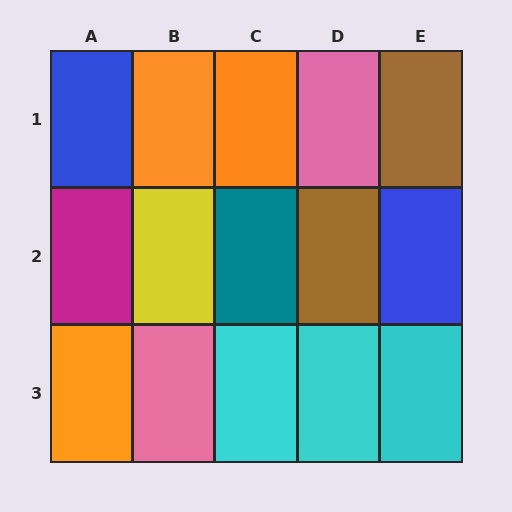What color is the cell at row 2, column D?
Brown.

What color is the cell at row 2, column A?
Magenta.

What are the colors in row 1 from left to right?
Blue, orange, orange, pink, brown.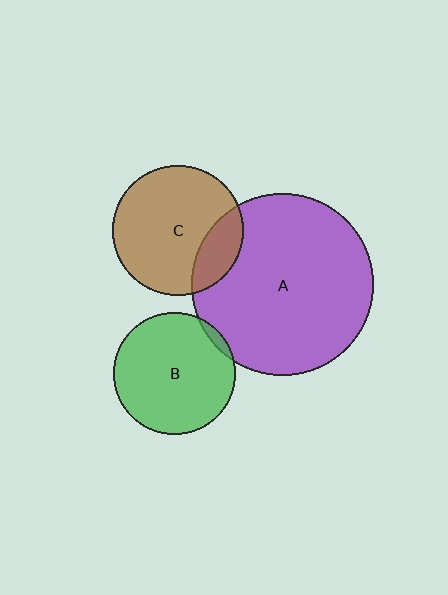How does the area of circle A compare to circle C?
Approximately 2.0 times.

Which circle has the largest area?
Circle A (purple).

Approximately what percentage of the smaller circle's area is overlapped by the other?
Approximately 5%.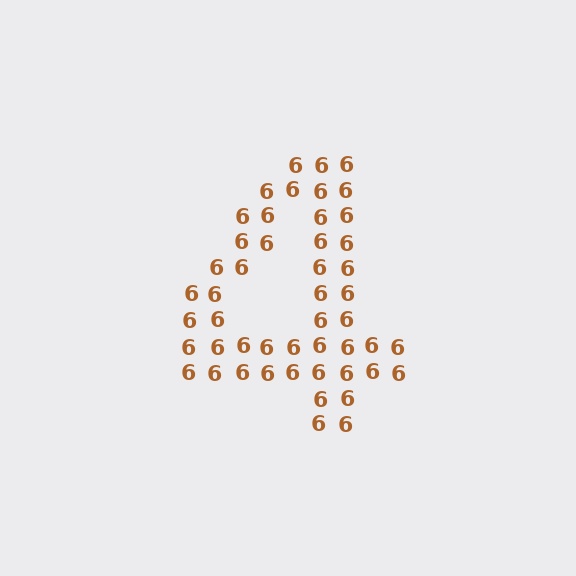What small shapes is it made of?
It is made of small digit 6's.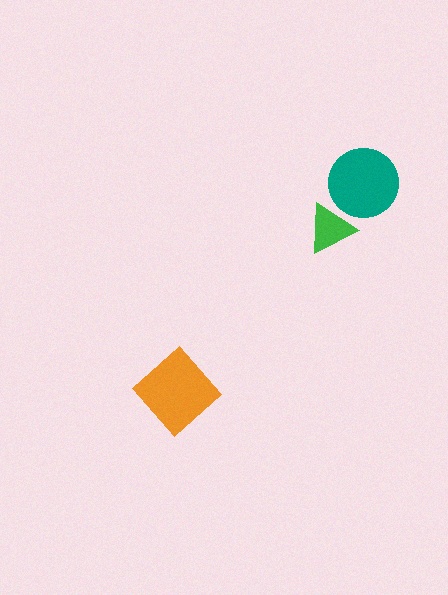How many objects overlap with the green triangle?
1 object overlaps with the green triangle.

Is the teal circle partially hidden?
Yes, it is partially covered by another shape.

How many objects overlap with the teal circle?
1 object overlaps with the teal circle.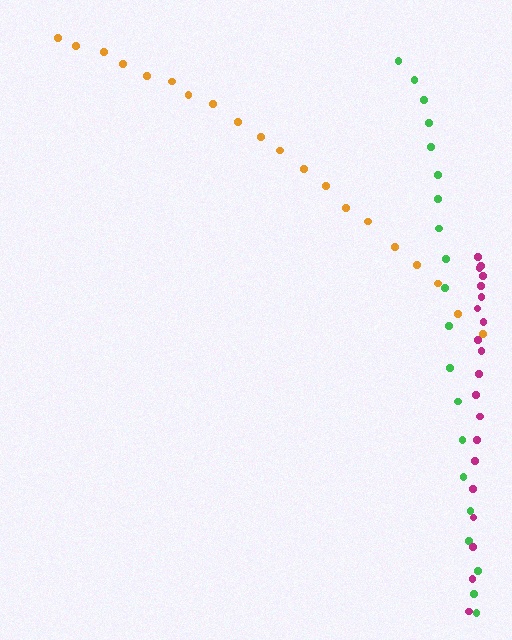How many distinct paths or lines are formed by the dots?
There are 3 distinct paths.